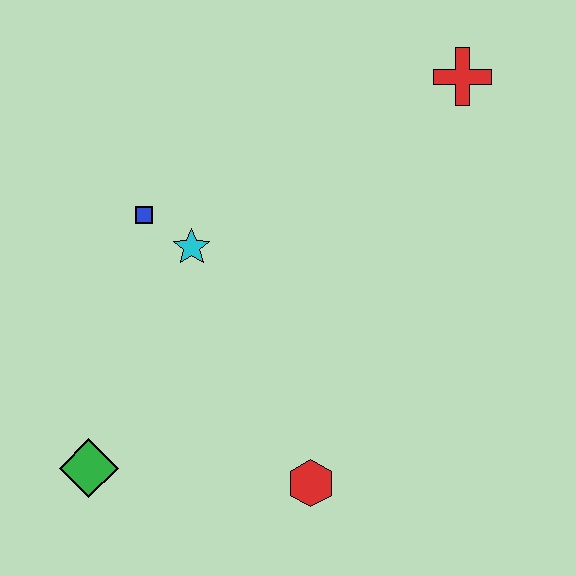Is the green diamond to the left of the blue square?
Yes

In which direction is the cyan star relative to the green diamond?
The cyan star is above the green diamond.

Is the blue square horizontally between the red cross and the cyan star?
No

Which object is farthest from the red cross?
The green diamond is farthest from the red cross.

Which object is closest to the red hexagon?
The green diamond is closest to the red hexagon.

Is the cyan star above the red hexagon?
Yes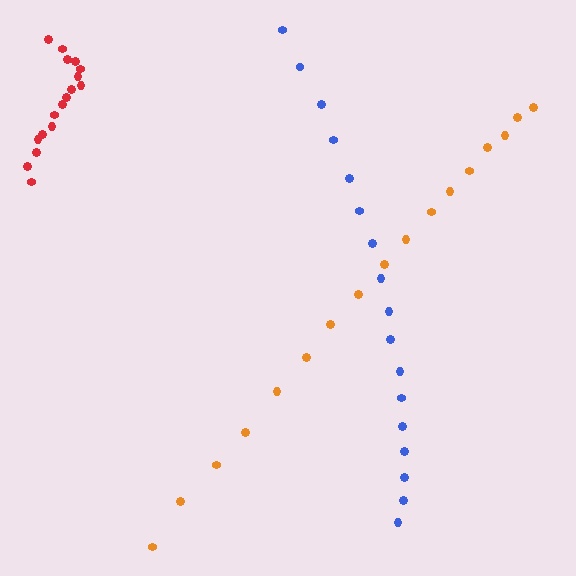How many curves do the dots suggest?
There are 3 distinct paths.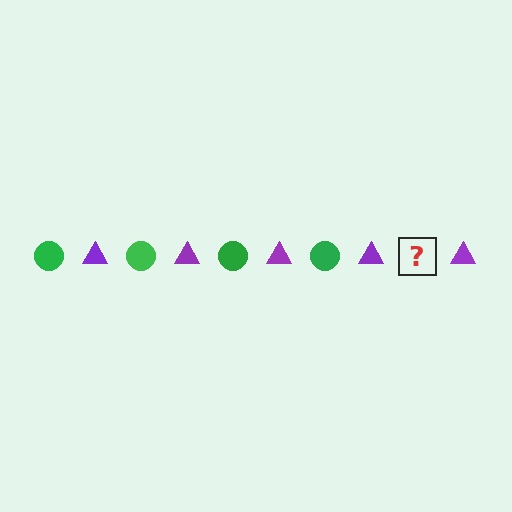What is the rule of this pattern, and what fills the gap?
The rule is that the pattern alternates between green circle and purple triangle. The gap should be filled with a green circle.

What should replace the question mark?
The question mark should be replaced with a green circle.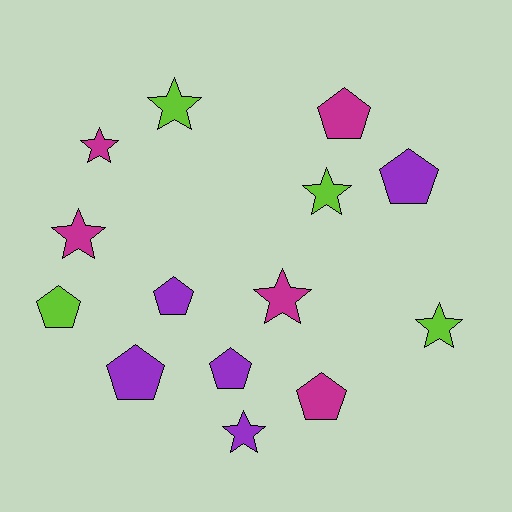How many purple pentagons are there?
There are 4 purple pentagons.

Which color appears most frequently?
Magenta, with 5 objects.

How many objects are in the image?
There are 14 objects.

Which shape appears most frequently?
Star, with 7 objects.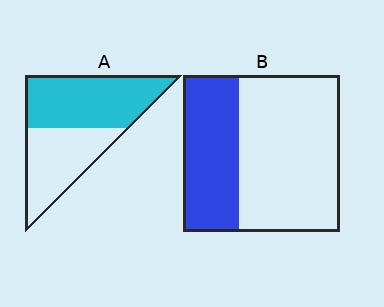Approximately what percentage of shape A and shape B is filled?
A is approximately 55% and B is approximately 35%.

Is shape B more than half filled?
No.